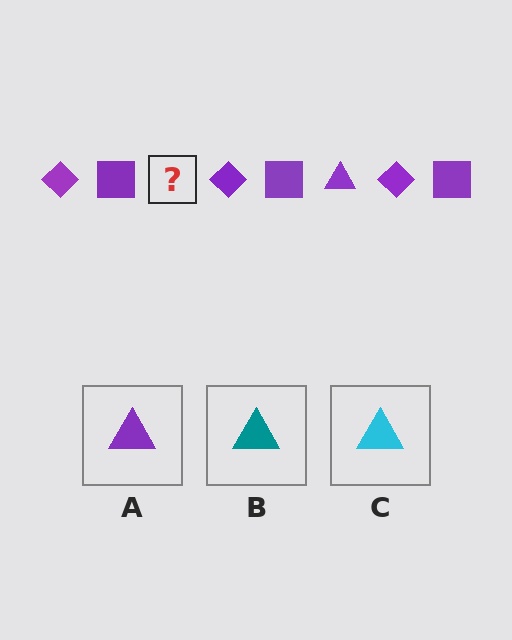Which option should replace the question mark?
Option A.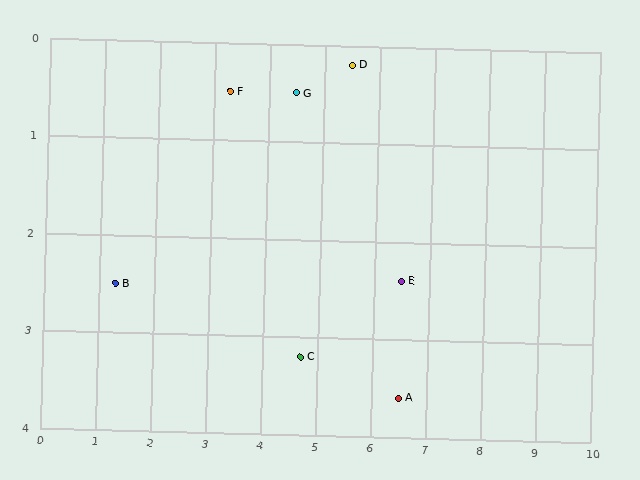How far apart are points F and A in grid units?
Points F and A are about 4.5 grid units apart.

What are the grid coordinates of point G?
Point G is at approximately (4.5, 0.5).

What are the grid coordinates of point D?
Point D is at approximately (5.5, 0.2).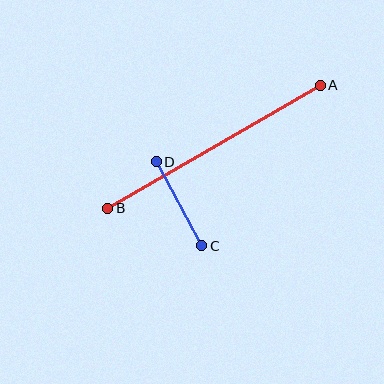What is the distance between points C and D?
The distance is approximately 95 pixels.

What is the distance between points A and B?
The distance is approximately 245 pixels.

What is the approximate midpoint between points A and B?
The midpoint is at approximately (214, 147) pixels.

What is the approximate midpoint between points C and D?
The midpoint is at approximately (179, 204) pixels.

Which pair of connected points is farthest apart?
Points A and B are farthest apart.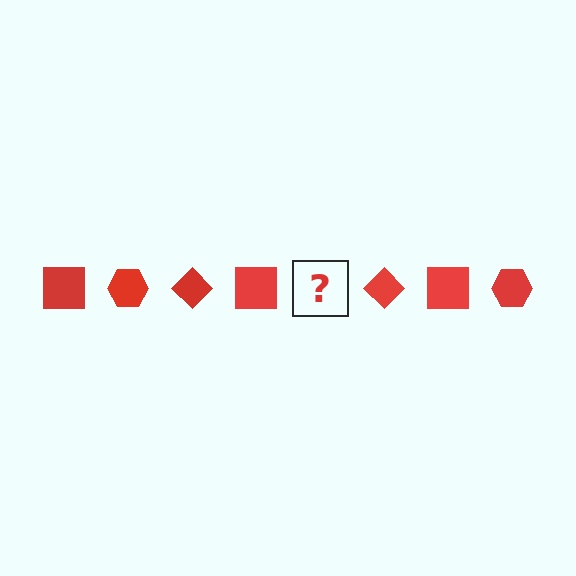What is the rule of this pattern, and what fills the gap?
The rule is that the pattern cycles through square, hexagon, diamond shapes in red. The gap should be filled with a red hexagon.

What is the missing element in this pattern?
The missing element is a red hexagon.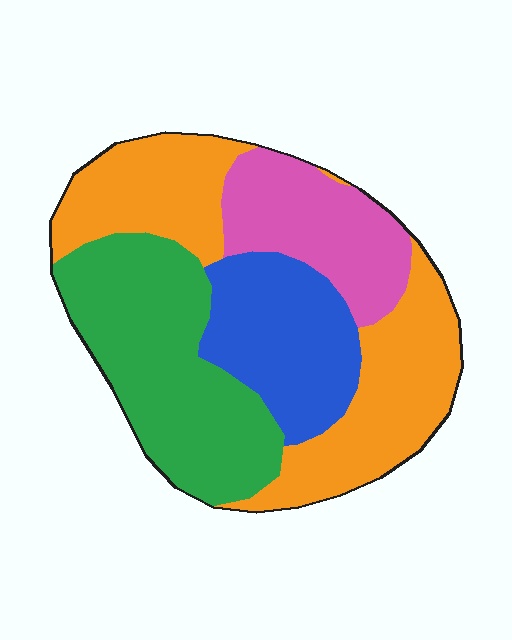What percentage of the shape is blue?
Blue takes up about one fifth (1/5) of the shape.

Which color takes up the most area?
Orange, at roughly 35%.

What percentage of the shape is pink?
Pink takes up between a sixth and a third of the shape.